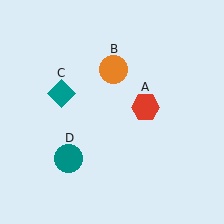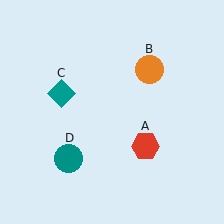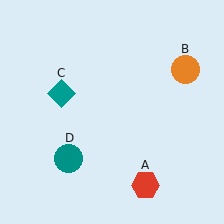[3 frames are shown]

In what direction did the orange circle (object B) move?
The orange circle (object B) moved right.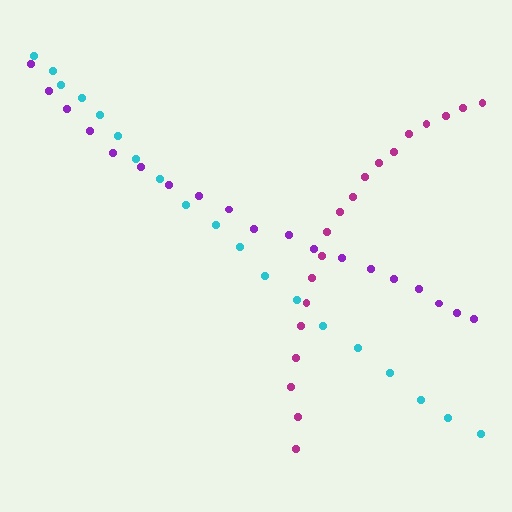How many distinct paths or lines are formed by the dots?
There are 3 distinct paths.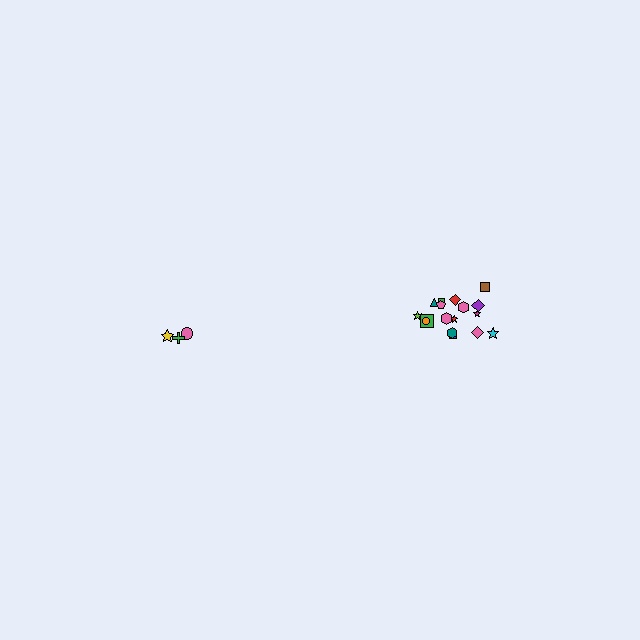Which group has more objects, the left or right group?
The right group.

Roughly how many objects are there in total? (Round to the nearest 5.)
Roughly 20 objects in total.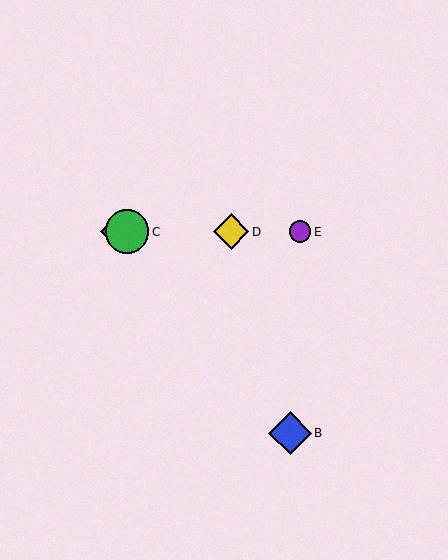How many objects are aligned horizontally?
4 objects (A, C, D, E) are aligned horizontally.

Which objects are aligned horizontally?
Objects A, C, D, E are aligned horizontally.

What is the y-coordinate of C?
Object C is at y≈232.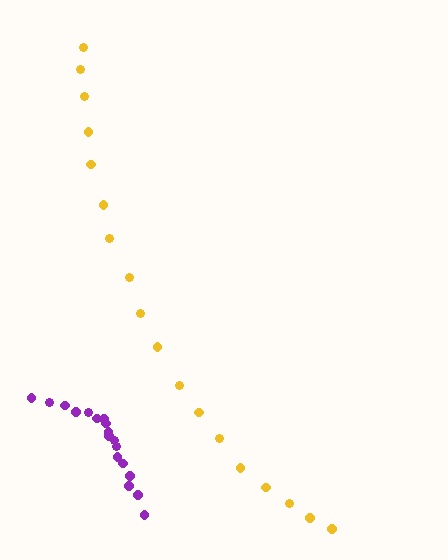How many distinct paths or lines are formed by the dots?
There are 2 distinct paths.